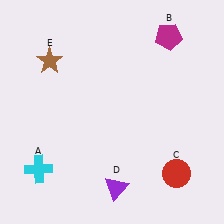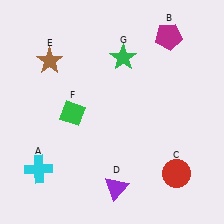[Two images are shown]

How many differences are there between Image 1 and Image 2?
There are 2 differences between the two images.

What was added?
A green diamond (F), a green star (G) were added in Image 2.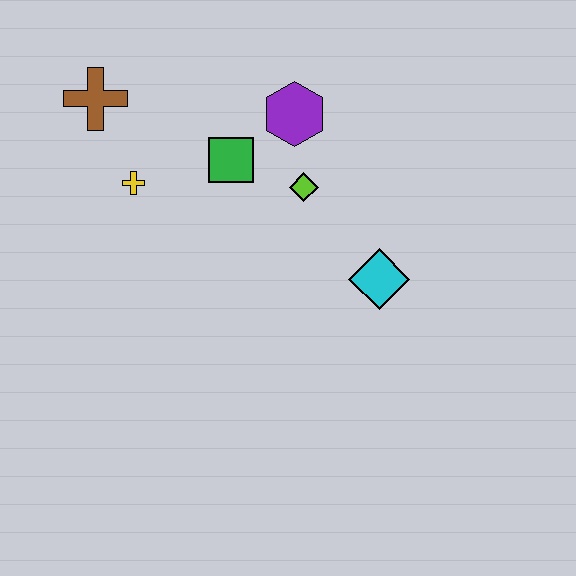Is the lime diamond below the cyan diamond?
No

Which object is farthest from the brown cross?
The cyan diamond is farthest from the brown cross.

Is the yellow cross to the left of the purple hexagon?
Yes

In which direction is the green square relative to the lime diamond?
The green square is to the left of the lime diamond.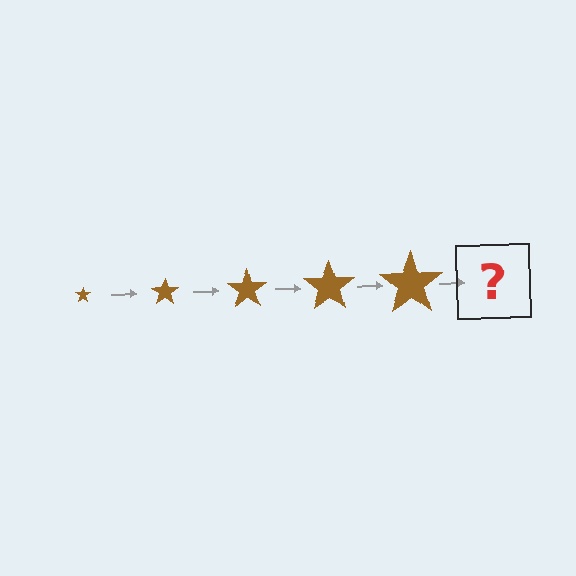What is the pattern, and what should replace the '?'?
The pattern is that the star gets progressively larger each step. The '?' should be a brown star, larger than the previous one.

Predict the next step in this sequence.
The next step is a brown star, larger than the previous one.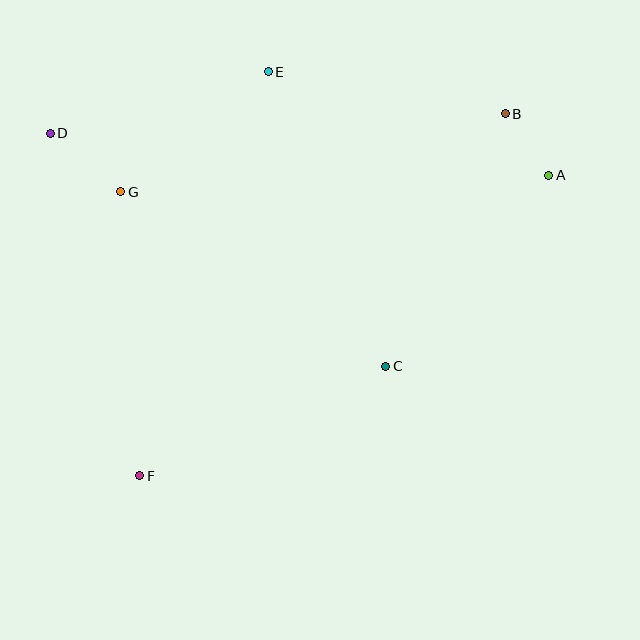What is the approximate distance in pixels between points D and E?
The distance between D and E is approximately 226 pixels.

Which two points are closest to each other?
Points A and B are closest to each other.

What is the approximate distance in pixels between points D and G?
The distance between D and G is approximately 91 pixels.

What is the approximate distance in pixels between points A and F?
The distance between A and F is approximately 508 pixels.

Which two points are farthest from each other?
Points B and F are farthest from each other.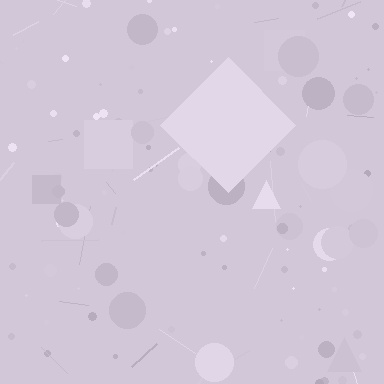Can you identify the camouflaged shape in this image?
The camouflaged shape is a diamond.